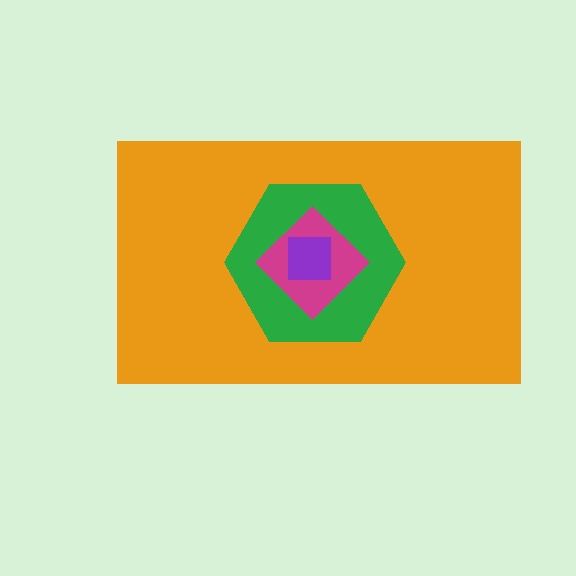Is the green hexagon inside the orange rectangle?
Yes.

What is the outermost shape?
The orange rectangle.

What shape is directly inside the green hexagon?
The magenta diamond.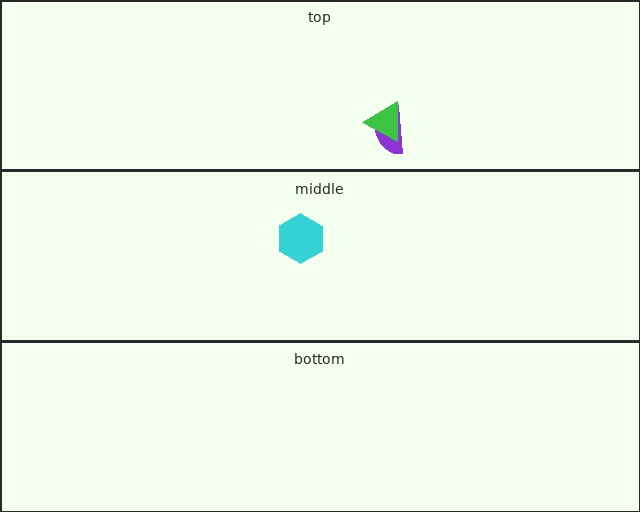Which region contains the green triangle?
The top region.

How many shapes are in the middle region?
1.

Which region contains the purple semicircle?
The top region.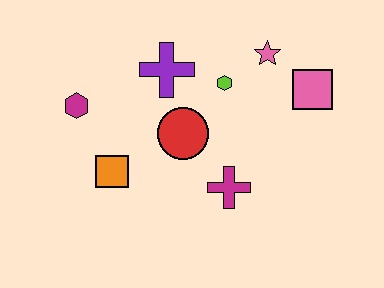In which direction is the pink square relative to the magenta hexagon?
The pink square is to the right of the magenta hexagon.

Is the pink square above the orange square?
Yes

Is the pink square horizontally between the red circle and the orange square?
No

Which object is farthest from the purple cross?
The pink square is farthest from the purple cross.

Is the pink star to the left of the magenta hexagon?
No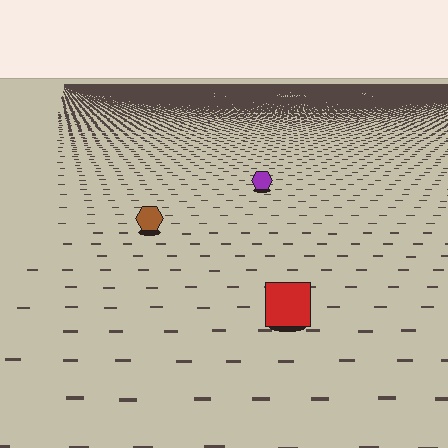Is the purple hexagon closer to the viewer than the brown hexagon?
No. The brown hexagon is closer — you can tell from the texture gradient: the ground texture is coarser near it.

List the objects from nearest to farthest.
From nearest to farthest: the red square, the brown hexagon, the purple hexagon.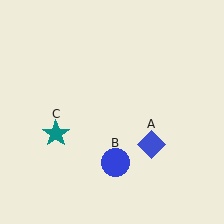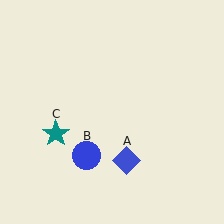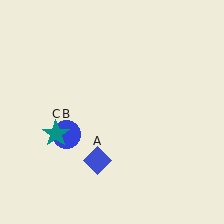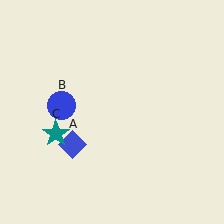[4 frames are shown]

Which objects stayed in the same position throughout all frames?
Teal star (object C) remained stationary.